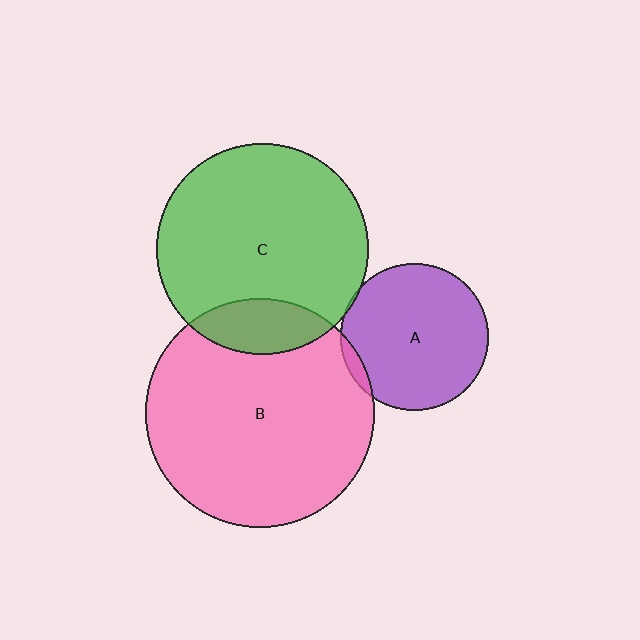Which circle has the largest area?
Circle B (pink).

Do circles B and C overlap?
Yes.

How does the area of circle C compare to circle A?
Approximately 2.0 times.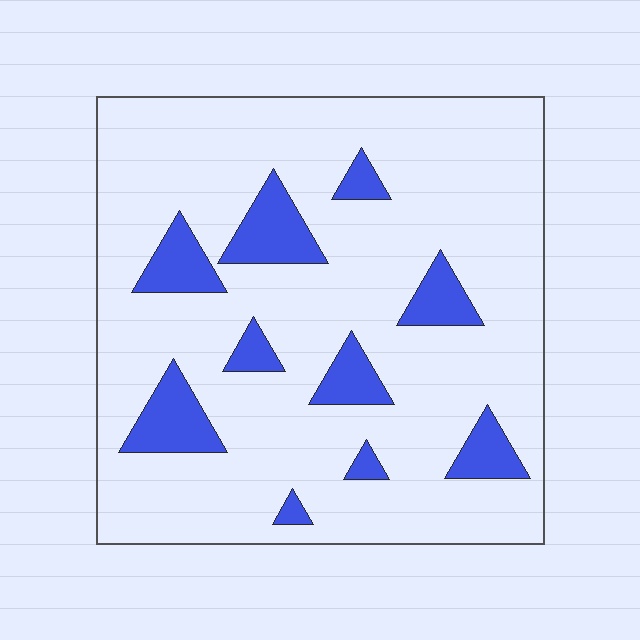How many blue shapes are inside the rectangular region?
10.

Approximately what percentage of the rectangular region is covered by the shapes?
Approximately 15%.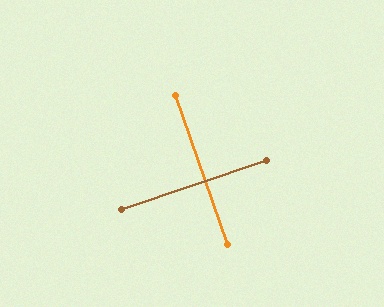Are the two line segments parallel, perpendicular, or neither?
Perpendicular — they meet at approximately 89°.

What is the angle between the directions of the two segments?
Approximately 89 degrees.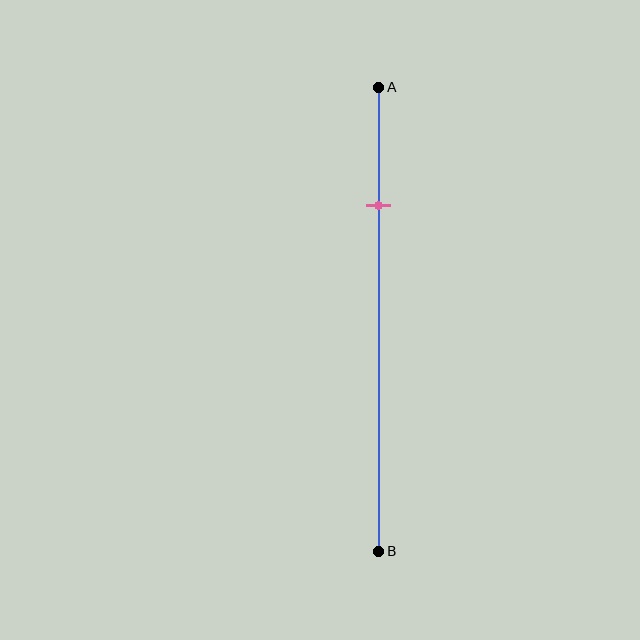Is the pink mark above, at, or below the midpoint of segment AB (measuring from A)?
The pink mark is above the midpoint of segment AB.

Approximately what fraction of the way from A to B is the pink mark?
The pink mark is approximately 25% of the way from A to B.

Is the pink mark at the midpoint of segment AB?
No, the mark is at about 25% from A, not at the 50% midpoint.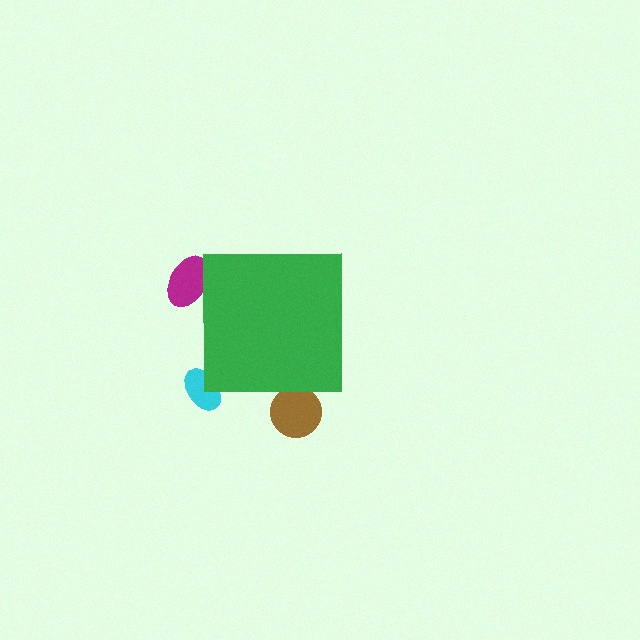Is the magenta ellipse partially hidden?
Yes, the magenta ellipse is partially hidden behind the green square.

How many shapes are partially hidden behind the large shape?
3 shapes are partially hidden.